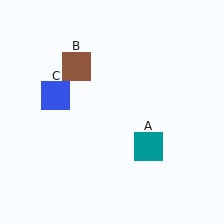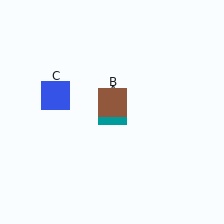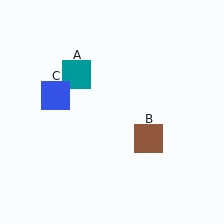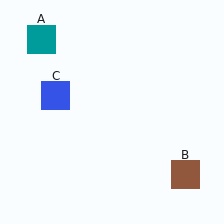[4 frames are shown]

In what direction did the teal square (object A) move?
The teal square (object A) moved up and to the left.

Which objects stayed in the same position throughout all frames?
Blue square (object C) remained stationary.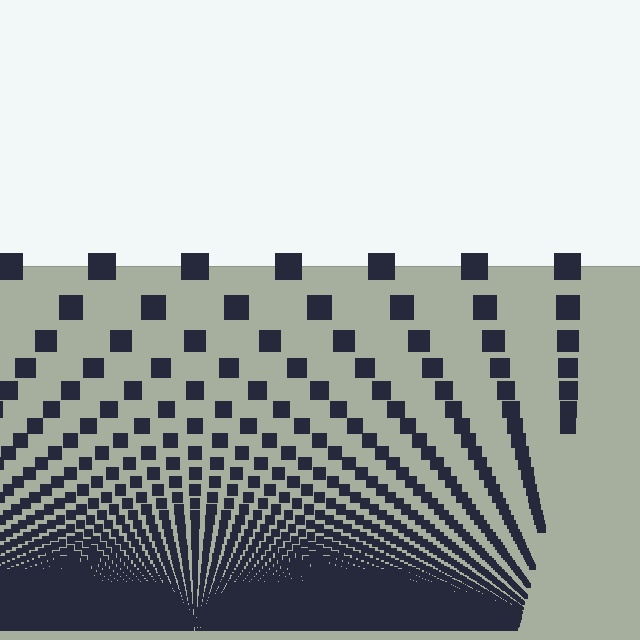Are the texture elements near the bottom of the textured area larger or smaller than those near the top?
Smaller. The gradient is inverted — elements near the bottom are smaller and denser.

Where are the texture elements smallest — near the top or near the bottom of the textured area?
Near the bottom.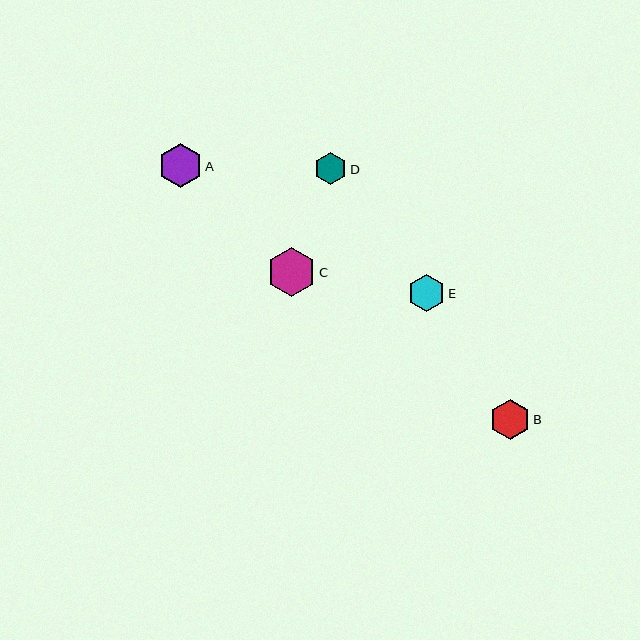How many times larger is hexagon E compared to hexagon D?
Hexagon E is approximately 1.2 times the size of hexagon D.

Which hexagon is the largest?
Hexagon C is the largest with a size of approximately 49 pixels.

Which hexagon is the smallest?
Hexagon D is the smallest with a size of approximately 32 pixels.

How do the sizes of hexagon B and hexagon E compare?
Hexagon B and hexagon E are approximately the same size.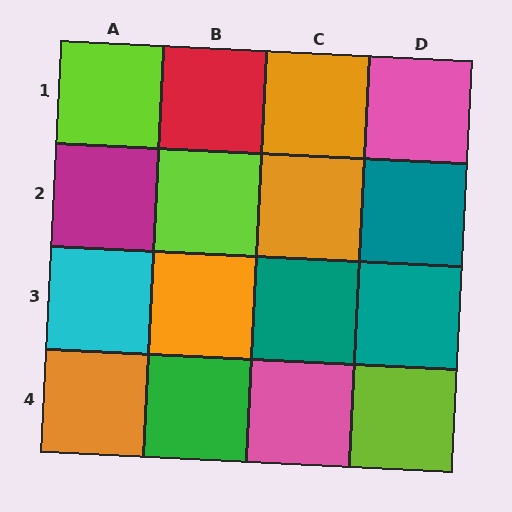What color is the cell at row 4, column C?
Pink.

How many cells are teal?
3 cells are teal.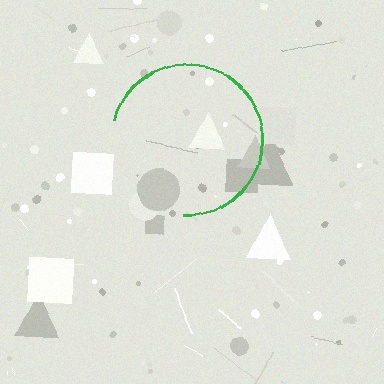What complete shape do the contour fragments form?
The contour fragments form a circle.